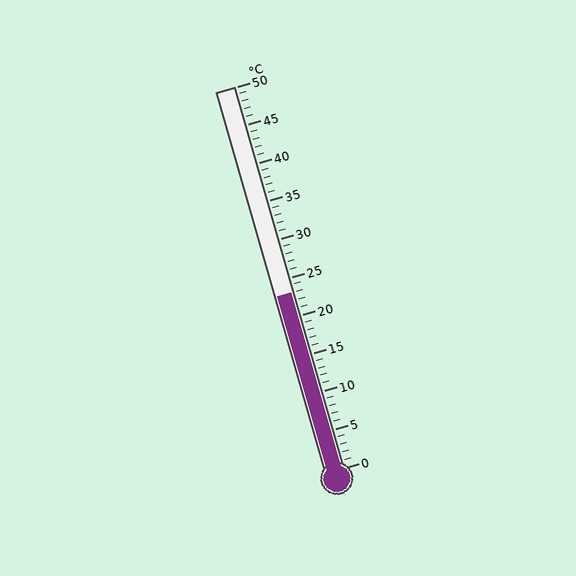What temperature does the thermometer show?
The thermometer shows approximately 23°C.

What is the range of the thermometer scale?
The thermometer scale ranges from 0°C to 50°C.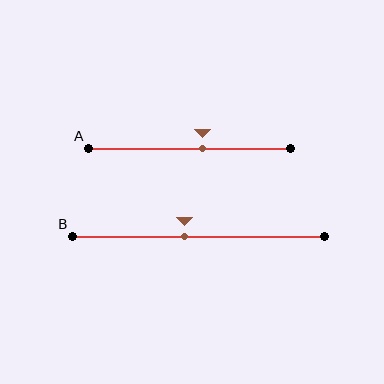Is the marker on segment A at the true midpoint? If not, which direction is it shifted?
No, the marker on segment A is shifted to the right by about 6% of the segment length.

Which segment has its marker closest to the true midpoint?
Segment B has its marker closest to the true midpoint.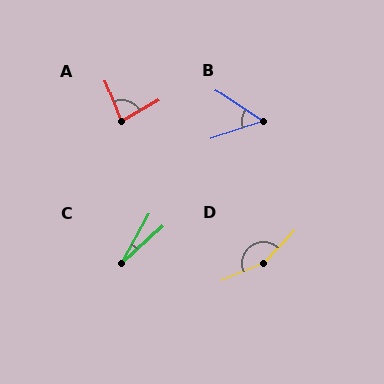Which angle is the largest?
D, at approximately 157 degrees.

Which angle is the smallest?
C, at approximately 19 degrees.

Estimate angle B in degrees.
Approximately 51 degrees.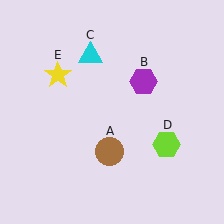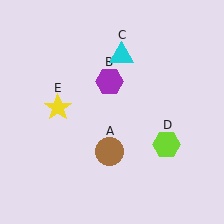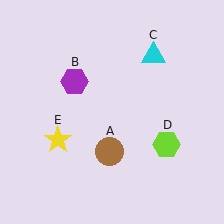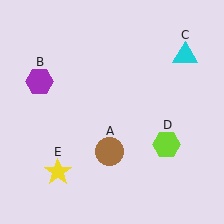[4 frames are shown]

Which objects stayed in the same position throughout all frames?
Brown circle (object A) and lime hexagon (object D) remained stationary.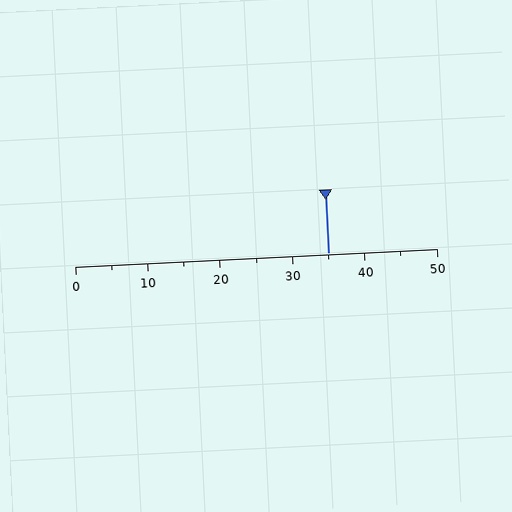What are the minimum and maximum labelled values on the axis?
The axis runs from 0 to 50.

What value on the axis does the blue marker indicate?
The marker indicates approximately 35.